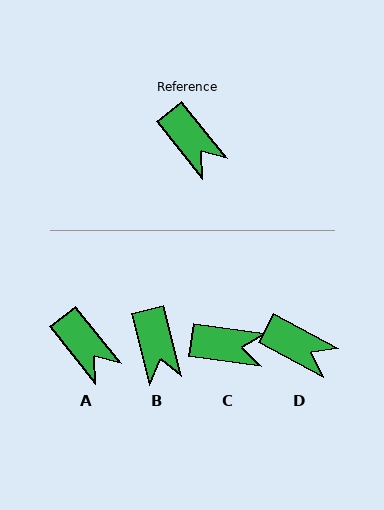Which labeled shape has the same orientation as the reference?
A.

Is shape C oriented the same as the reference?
No, it is off by about 44 degrees.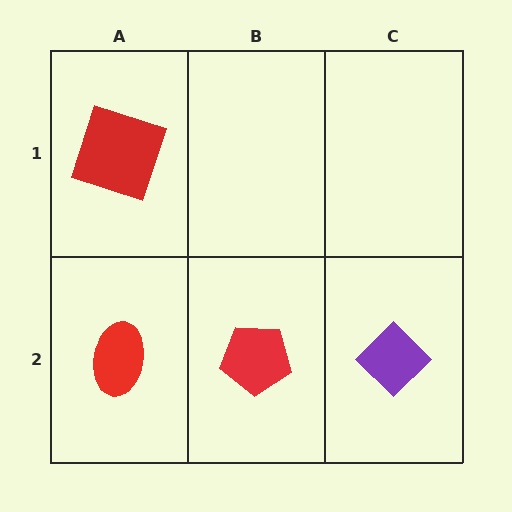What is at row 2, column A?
A red ellipse.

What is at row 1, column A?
A red square.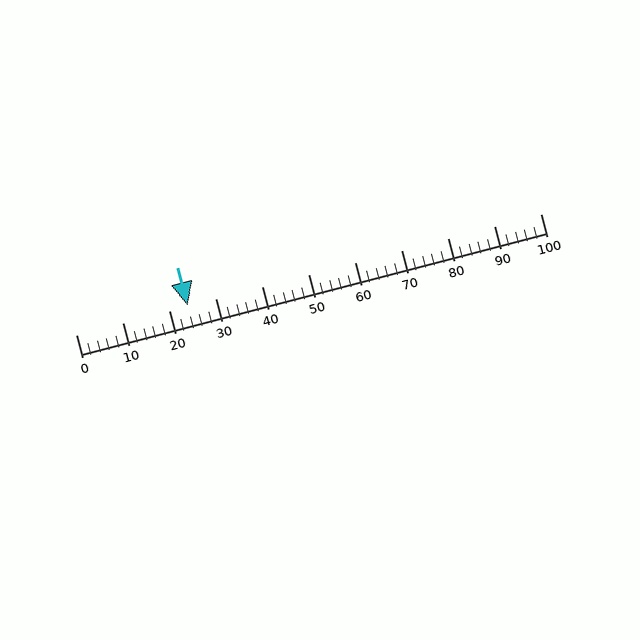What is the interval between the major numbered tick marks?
The major tick marks are spaced 10 units apart.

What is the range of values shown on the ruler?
The ruler shows values from 0 to 100.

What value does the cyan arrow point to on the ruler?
The cyan arrow points to approximately 24.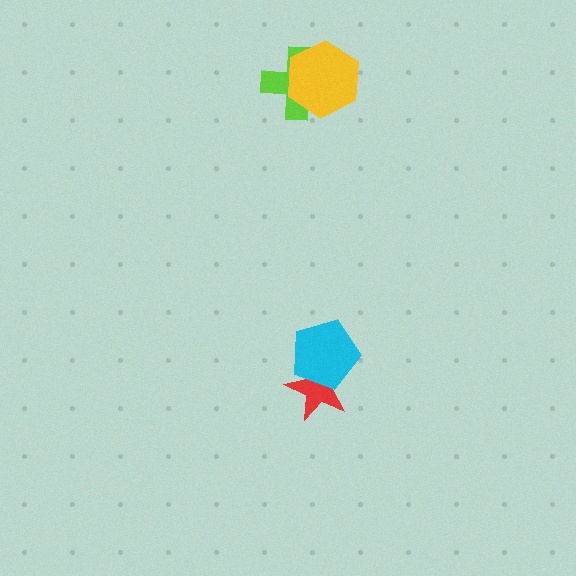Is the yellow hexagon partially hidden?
No, no other shape covers it.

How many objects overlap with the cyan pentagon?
1 object overlaps with the cyan pentagon.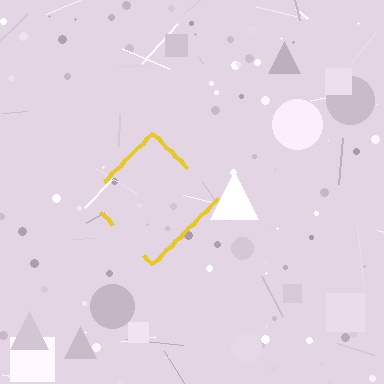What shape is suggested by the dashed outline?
The dashed outline suggests a diamond.